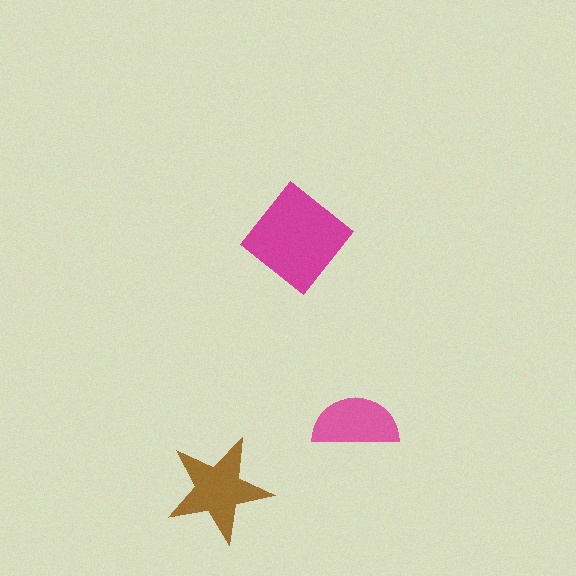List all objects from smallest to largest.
The pink semicircle, the brown star, the magenta diamond.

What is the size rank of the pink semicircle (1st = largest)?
3rd.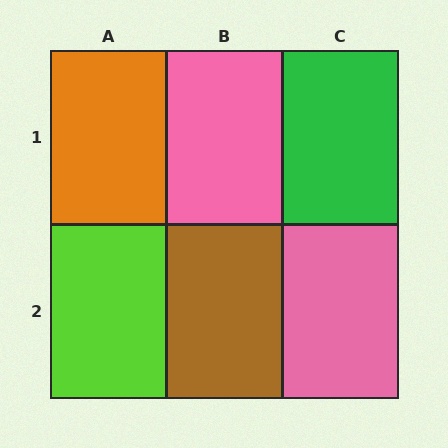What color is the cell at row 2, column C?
Pink.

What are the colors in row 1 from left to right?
Orange, pink, green.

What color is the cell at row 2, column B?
Brown.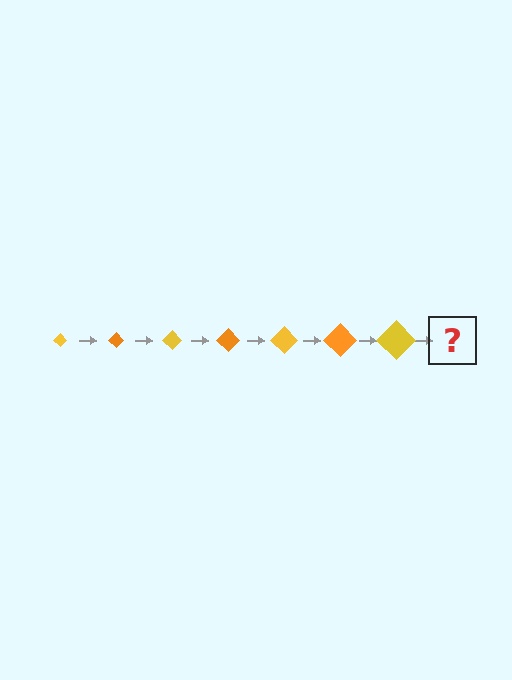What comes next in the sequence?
The next element should be an orange diamond, larger than the previous one.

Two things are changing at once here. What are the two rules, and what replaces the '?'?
The two rules are that the diamond grows larger each step and the color cycles through yellow and orange. The '?' should be an orange diamond, larger than the previous one.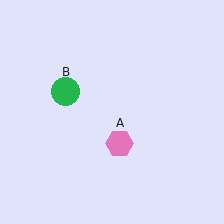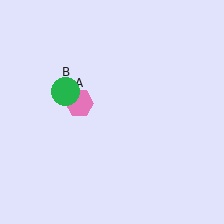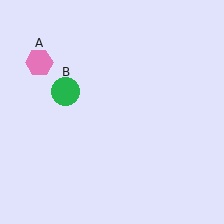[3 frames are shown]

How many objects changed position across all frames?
1 object changed position: pink hexagon (object A).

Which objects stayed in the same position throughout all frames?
Green circle (object B) remained stationary.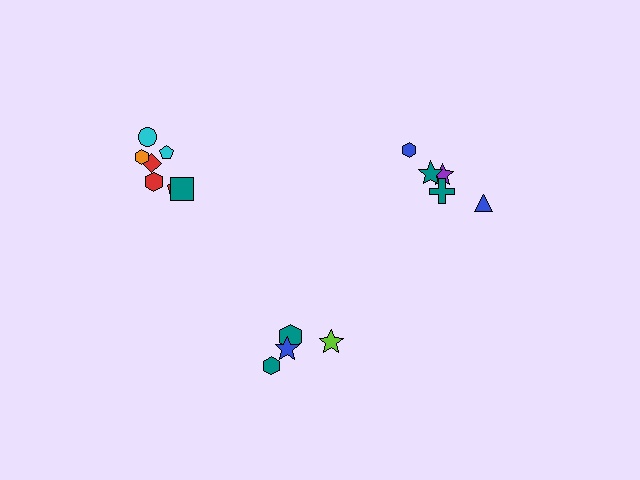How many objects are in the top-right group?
There are 5 objects.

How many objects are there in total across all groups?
There are 16 objects.